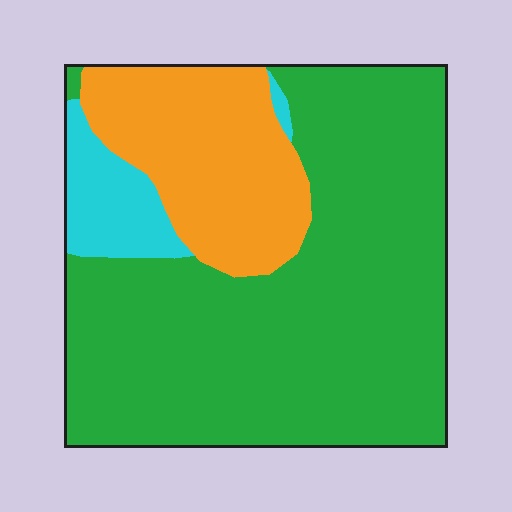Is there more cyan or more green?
Green.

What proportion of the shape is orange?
Orange takes up about one quarter (1/4) of the shape.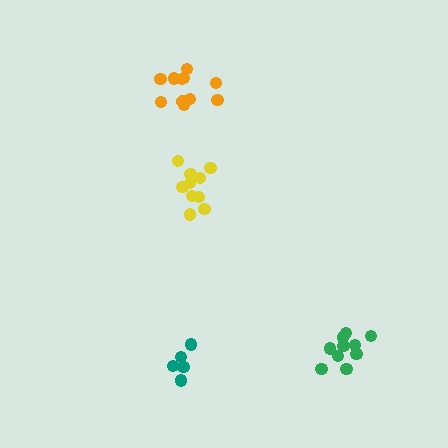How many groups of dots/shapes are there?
There are 4 groups.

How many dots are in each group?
Group 1: 10 dots, Group 2: 10 dots, Group 3: 5 dots, Group 4: 11 dots (36 total).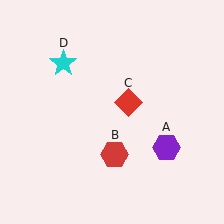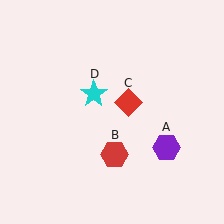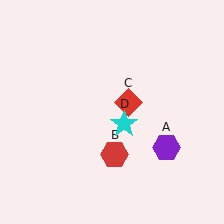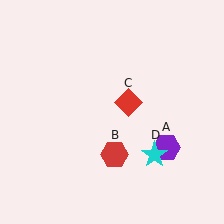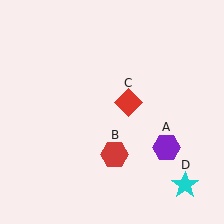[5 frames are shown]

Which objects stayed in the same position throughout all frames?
Purple hexagon (object A) and red hexagon (object B) and red diamond (object C) remained stationary.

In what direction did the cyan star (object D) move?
The cyan star (object D) moved down and to the right.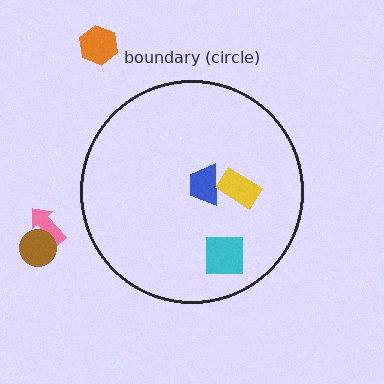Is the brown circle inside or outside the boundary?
Outside.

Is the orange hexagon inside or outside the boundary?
Outside.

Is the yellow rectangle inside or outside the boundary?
Inside.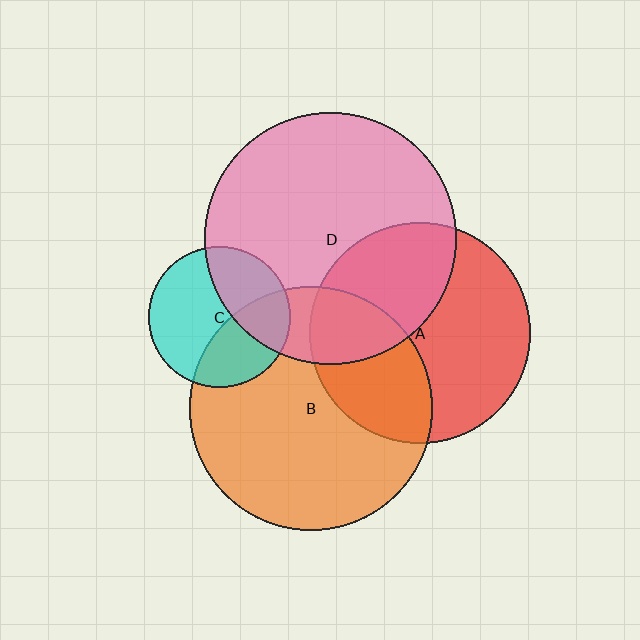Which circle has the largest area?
Circle D (pink).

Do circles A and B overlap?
Yes.